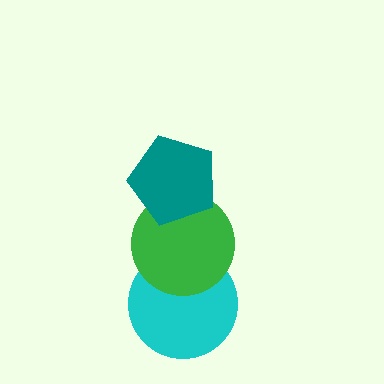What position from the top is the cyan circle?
The cyan circle is 3rd from the top.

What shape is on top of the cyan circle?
The green circle is on top of the cyan circle.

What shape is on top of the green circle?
The teal pentagon is on top of the green circle.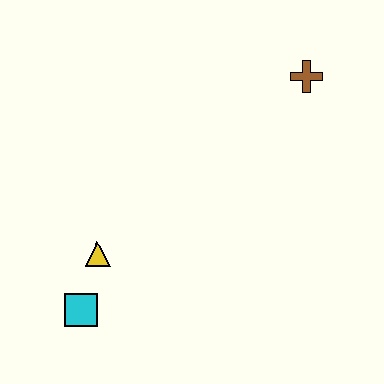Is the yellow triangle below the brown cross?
Yes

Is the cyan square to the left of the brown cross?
Yes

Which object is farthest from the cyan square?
The brown cross is farthest from the cyan square.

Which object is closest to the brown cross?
The yellow triangle is closest to the brown cross.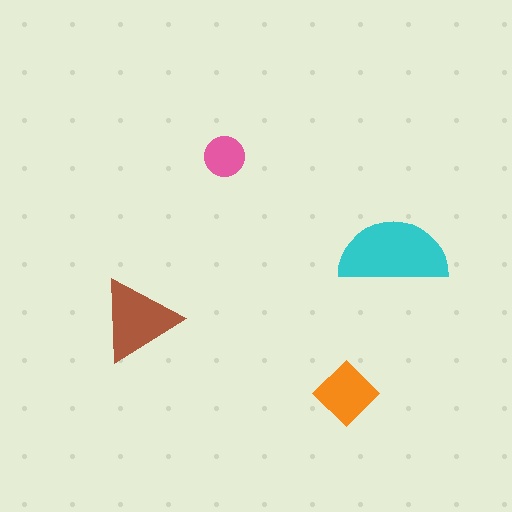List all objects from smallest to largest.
The pink circle, the orange diamond, the brown triangle, the cyan semicircle.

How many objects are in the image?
There are 4 objects in the image.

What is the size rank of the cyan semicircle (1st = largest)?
1st.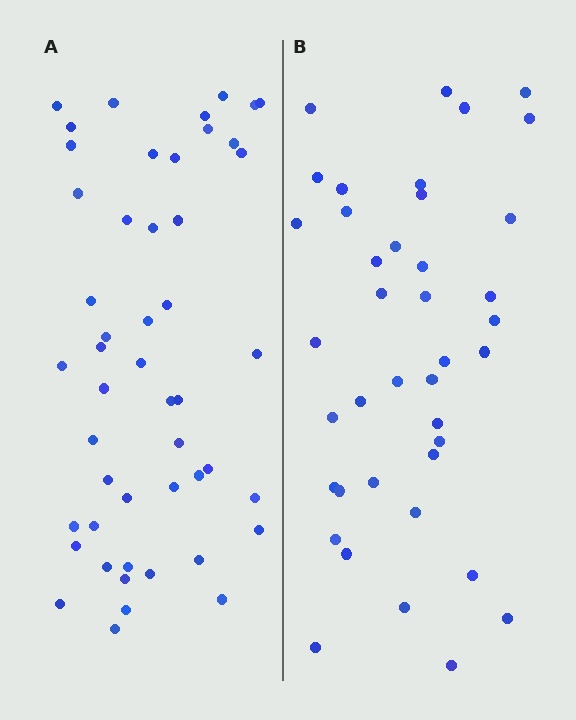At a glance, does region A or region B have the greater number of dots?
Region A (the left region) has more dots.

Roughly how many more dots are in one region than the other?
Region A has roughly 8 or so more dots than region B.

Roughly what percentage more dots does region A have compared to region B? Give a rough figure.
About 20% more.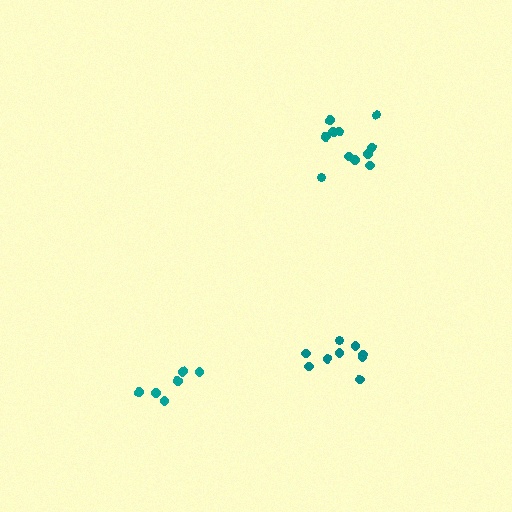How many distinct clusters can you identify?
There are 3 distinct clusters.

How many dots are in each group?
Group 1: 6 dots, Group 2: 9 dots, Group 3: 11 dots (26 total).